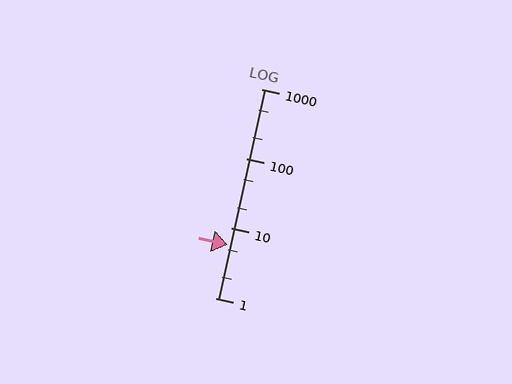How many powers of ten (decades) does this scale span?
The scale spans 3 decades, from 1 to 1000.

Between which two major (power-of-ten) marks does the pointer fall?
The pointer is between 1 and 10.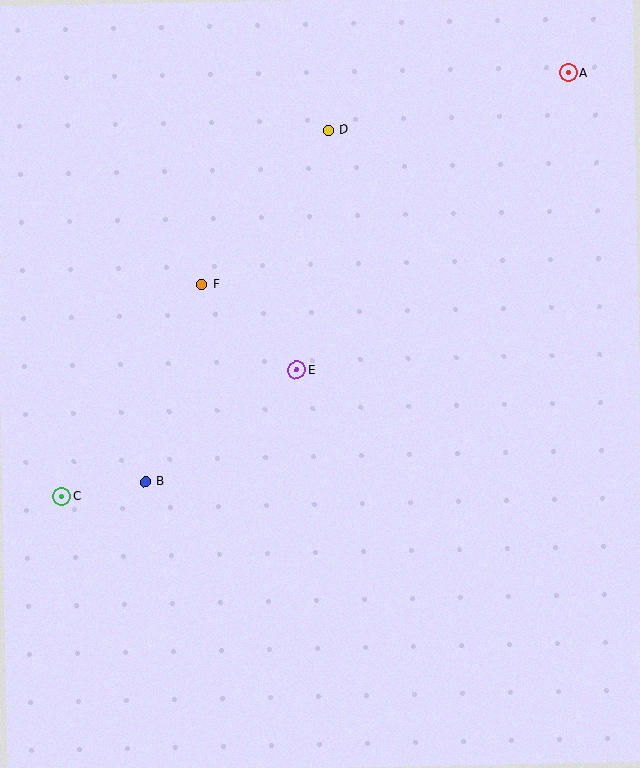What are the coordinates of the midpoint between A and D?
The midpoint between A and D is at (448, 101).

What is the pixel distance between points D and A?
The distance between D and A is 247 pixels.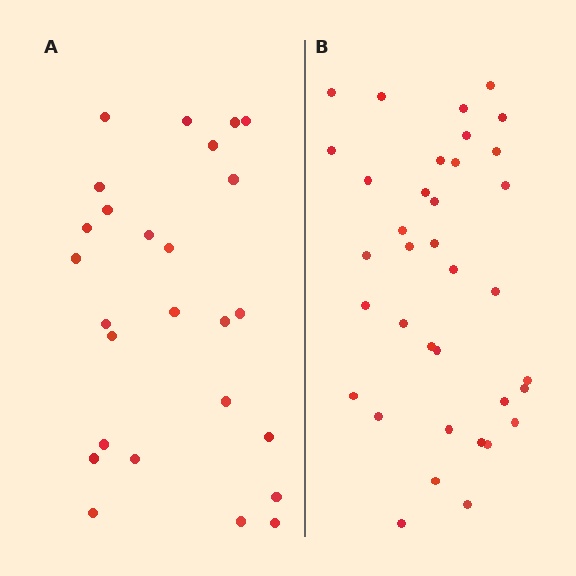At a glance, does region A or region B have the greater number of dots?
Region B (the right region) has more dots.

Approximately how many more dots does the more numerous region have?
Region B has roughly 10 or so more dots than region A.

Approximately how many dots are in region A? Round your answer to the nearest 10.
About 30 dots. (The exact count is 26, which rounds to 30.)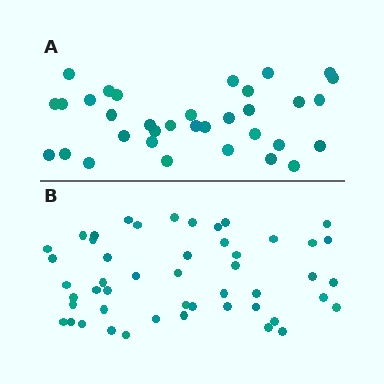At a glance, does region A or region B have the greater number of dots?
Region B (the bottom region) has more dots.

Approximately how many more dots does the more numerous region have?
Region B has approximately 15 more dots than region A.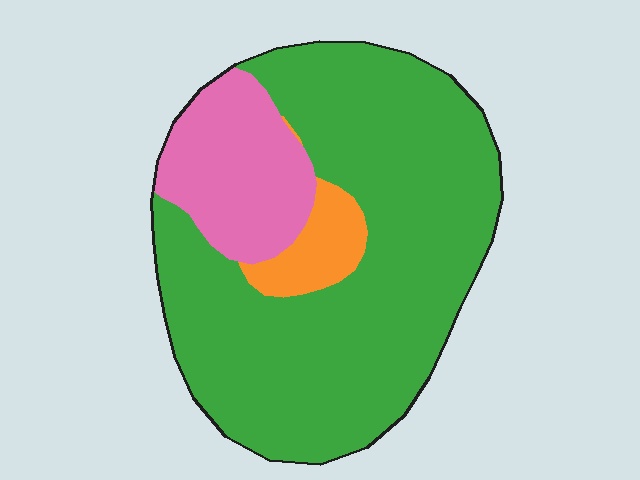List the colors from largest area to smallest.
From largest to smallest: green, pink, orange.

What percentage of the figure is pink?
Pink takes up less than a quarter of the figure.